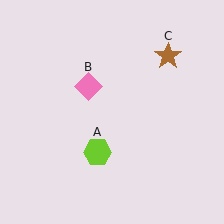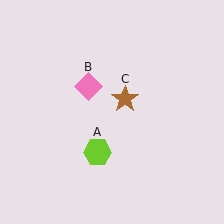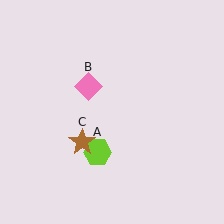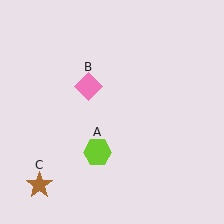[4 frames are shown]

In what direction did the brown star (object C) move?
The brown star (object C) moved down and to the left.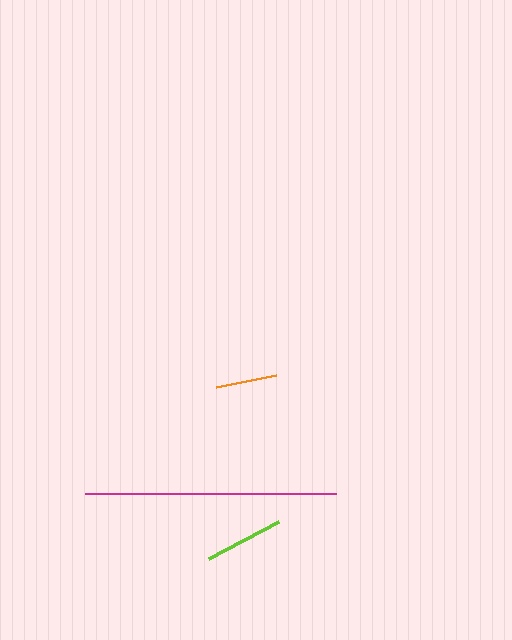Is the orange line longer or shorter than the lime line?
The lime line is longer than the orange line.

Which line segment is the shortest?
The orange line is the shortest at approximately 62 pixels.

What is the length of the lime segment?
The lime segment is approximately 79 pixels long.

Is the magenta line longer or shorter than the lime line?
The magenta line is longer than the lime line.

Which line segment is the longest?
The magenta line is the longest at approximately 251 pixels.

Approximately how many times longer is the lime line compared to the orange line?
The lime line is approximately 1.3 times the length of the orange line.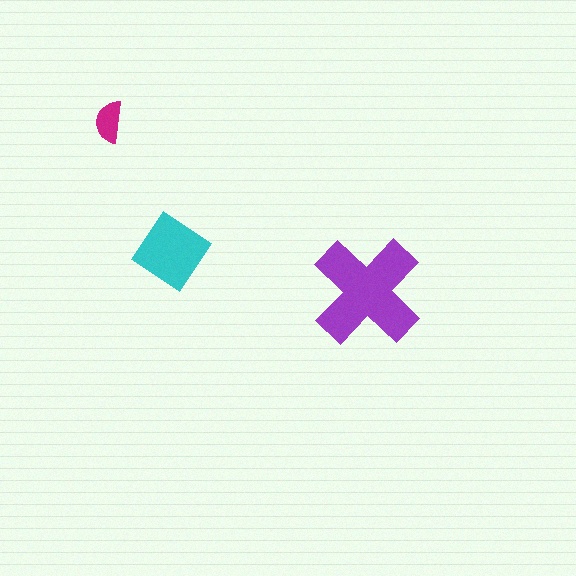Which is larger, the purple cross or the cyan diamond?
The purple cross.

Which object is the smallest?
The magenta semicircle.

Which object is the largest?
The purple cross.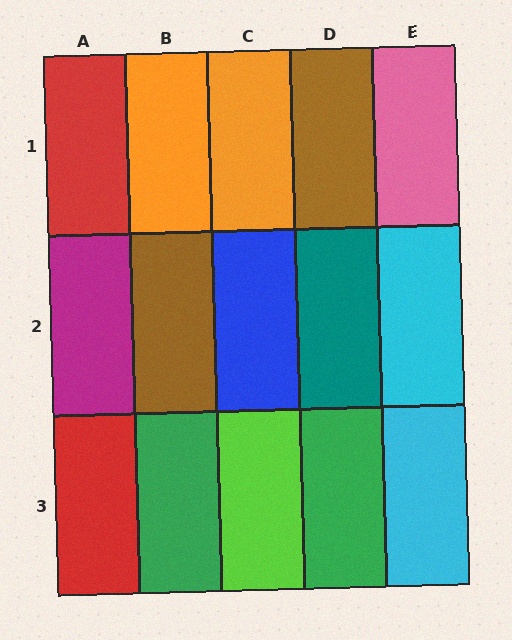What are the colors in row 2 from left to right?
Magenta, brown, blue, teal, cyan.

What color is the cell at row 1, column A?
Red.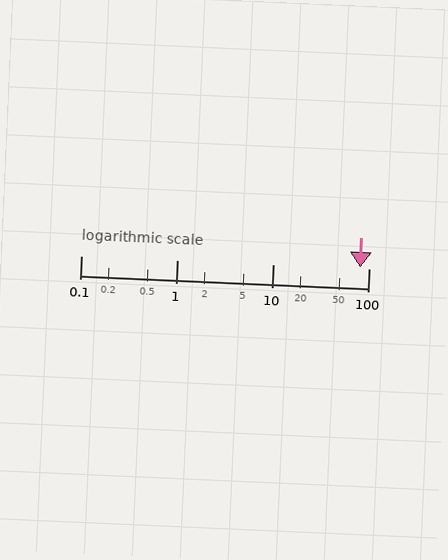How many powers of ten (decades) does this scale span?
The scale spans 3 decades, from 0.1 to 100.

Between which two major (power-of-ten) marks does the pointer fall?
The pointer is between 10 and 100.